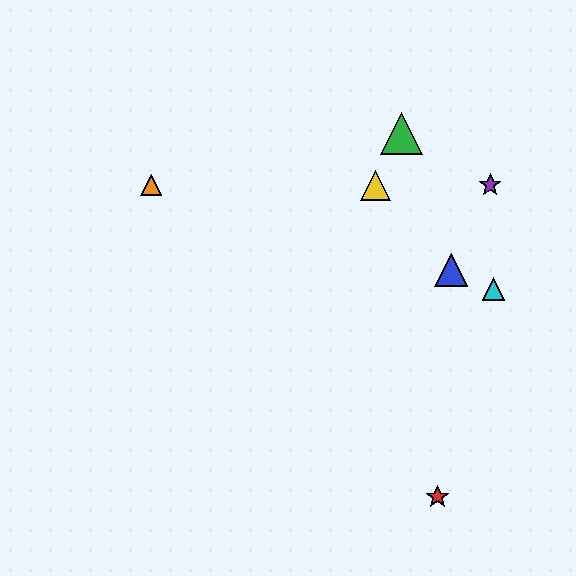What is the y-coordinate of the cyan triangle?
The cyan triangle is at y≈289.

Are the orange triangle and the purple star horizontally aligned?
Yes, both are at y≈185.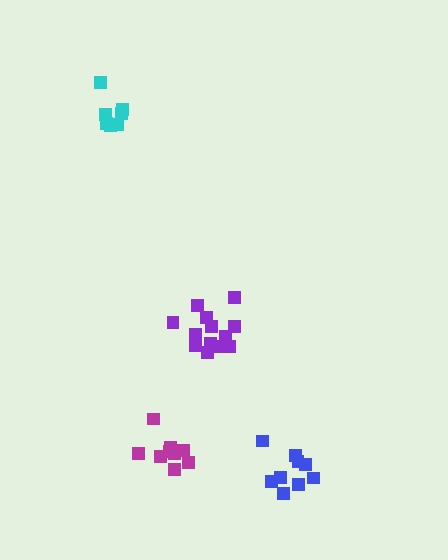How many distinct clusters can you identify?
There are 4 distinct clusters.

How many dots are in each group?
Group 1: 13 dots, Group 2: 9 dots, Group 3: 9 dots, Group 4: 8 dots (39 total).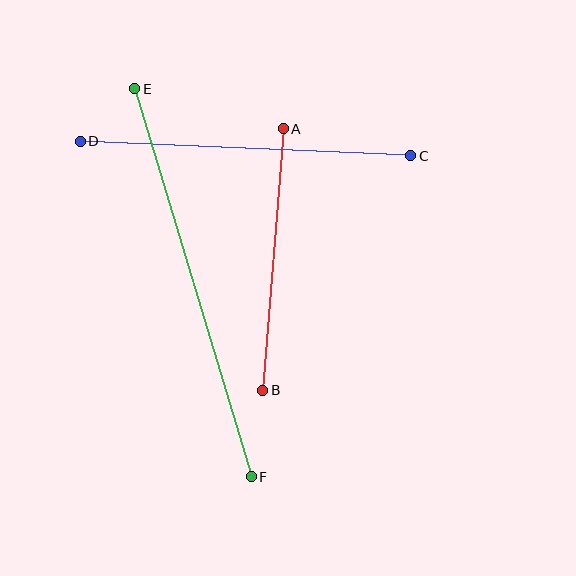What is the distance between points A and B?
The distance is approximately 262 pixels.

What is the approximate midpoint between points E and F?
The midpoint is at approximately (193, 283) pixels.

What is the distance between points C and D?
The distance is approximately 331 pixels.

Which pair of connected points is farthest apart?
Points E and F are farthest apart.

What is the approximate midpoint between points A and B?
The midpoint is at approximately (273, 260) pixels.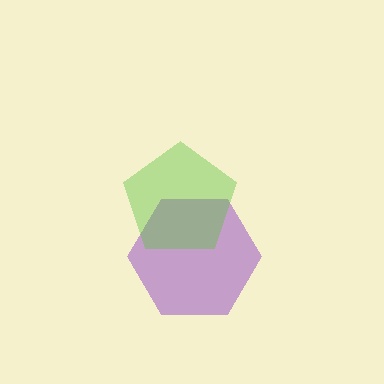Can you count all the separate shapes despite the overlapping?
Yes, there are 2 separate shapes.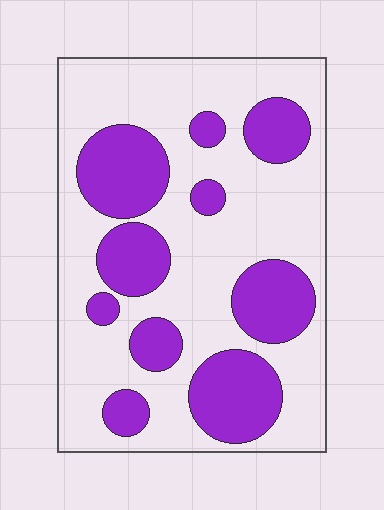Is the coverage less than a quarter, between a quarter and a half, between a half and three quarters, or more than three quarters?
Between a quarter and a half.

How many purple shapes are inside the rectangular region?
10.